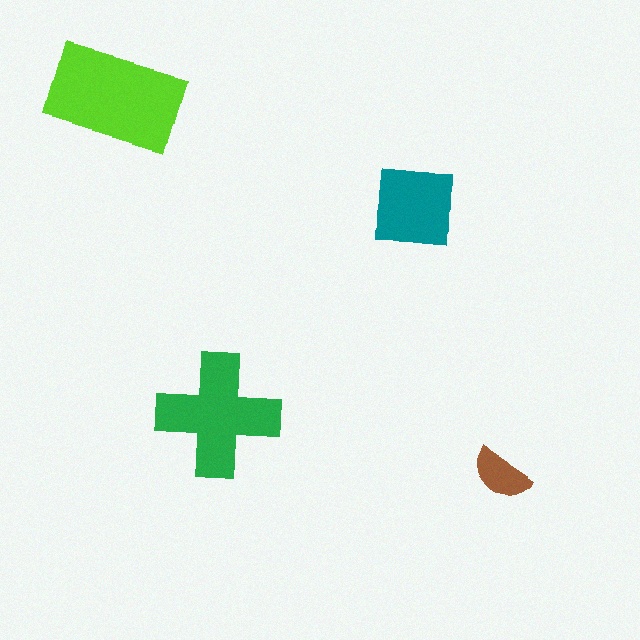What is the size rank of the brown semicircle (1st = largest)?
4th.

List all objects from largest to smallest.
The lime rectangle, the green cross, the teal square, the brown semicircle.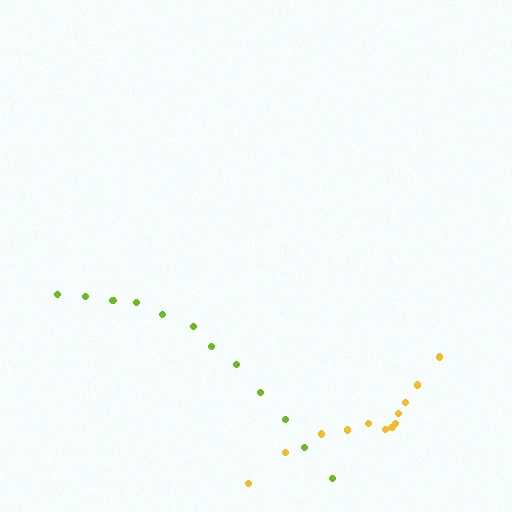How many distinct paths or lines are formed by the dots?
There are 2 distinct paths.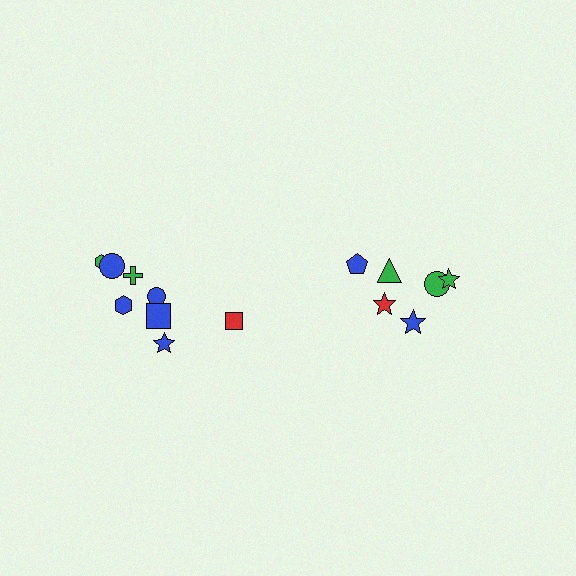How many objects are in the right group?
There are 6 objects.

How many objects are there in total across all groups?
There are 14 objects.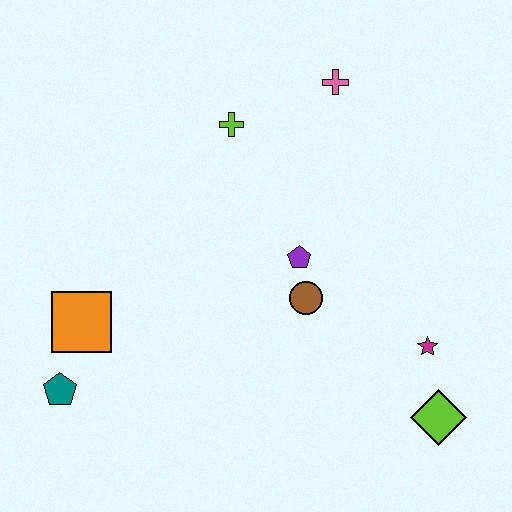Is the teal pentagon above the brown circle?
No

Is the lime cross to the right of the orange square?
Yes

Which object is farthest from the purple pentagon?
The teal pentagon is farthest from the purple pentagon.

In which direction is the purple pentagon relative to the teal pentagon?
The purple pentagon is to the right of the teal pentagon.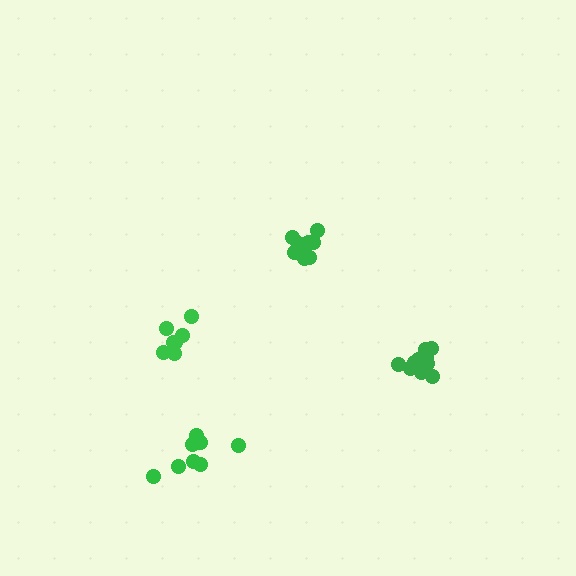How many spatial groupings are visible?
There are 4 spatial groupings.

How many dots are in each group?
Group 1: 13 dots, Group 2: 9 dots, Group 3: 7 dots, Group 4: 9 dots (38 total).